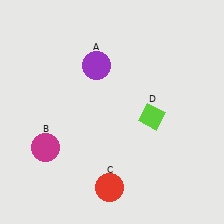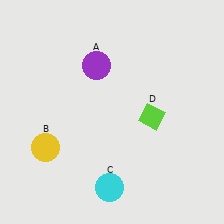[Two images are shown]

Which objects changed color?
B changed from magenta to yellow. C changed from red to cyan.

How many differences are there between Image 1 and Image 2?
There are 2 differences between the two images.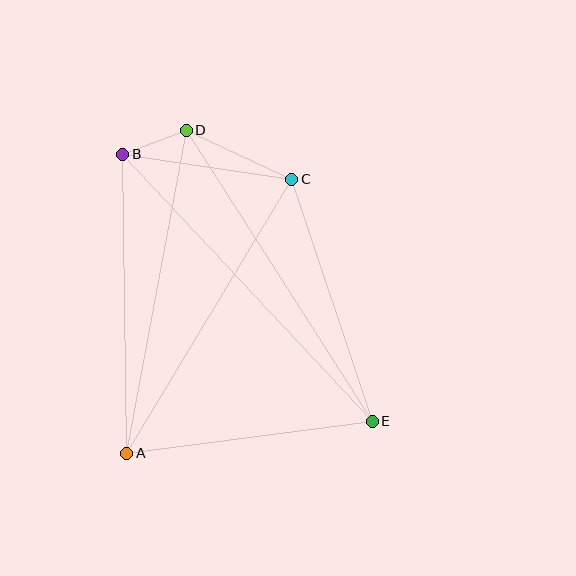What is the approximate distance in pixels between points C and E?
The distance between C and E is approximately 255 pixels.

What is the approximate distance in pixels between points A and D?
The distance between A and D is approximately 328 pixels.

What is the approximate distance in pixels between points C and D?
The distance between C and D is approximately 116 pixels.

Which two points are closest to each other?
Points B and D are closest to each other.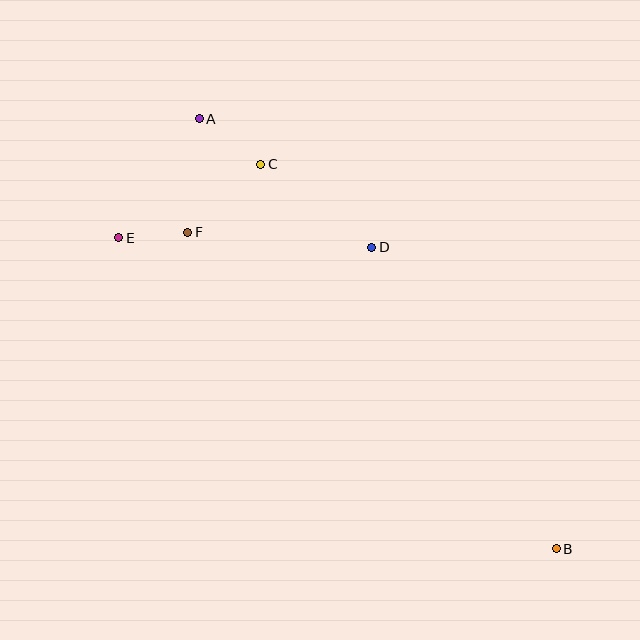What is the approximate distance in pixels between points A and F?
The distance between A and F is approximately 114 pixels.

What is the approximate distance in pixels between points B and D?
The distance between B and D is approximately 354 pixels.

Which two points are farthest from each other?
Points A and B are farthest from each other.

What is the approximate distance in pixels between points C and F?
The distance between C and F is approximately 100 pixels.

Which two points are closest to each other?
Points E and F are closest to each other.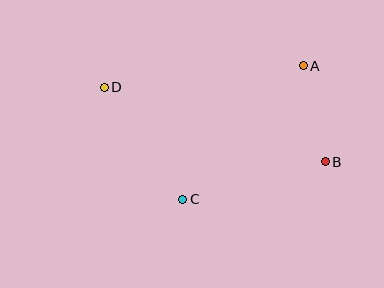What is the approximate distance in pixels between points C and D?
The distance between C and D is approximately 137 pixels.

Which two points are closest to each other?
Points A and B are closest to each other.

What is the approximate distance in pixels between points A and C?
The distance between A and C is approximately 180 pixels.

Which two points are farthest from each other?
Points B and D are farthest from each other.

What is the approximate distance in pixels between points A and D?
The distance between A and D is approximately 200 pixels.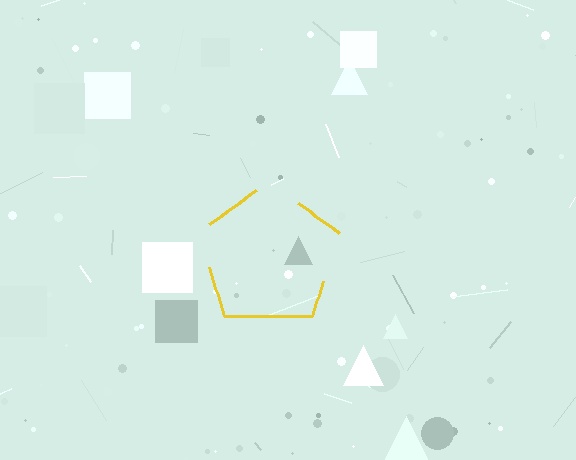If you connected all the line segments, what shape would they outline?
They would outline a pentagon.